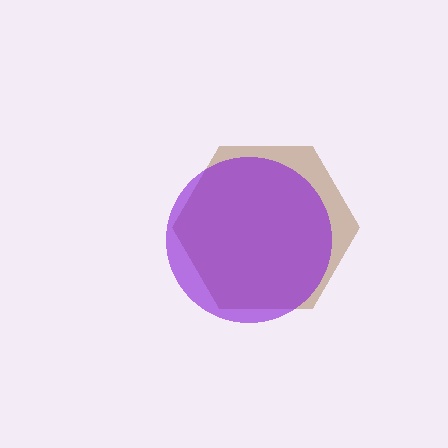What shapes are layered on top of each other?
The layered shapes are: a brown hexagon, a purple circle.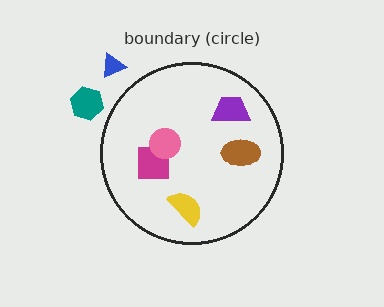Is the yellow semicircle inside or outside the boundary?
Inside.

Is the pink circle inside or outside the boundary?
Inside.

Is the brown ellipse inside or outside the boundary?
Inside.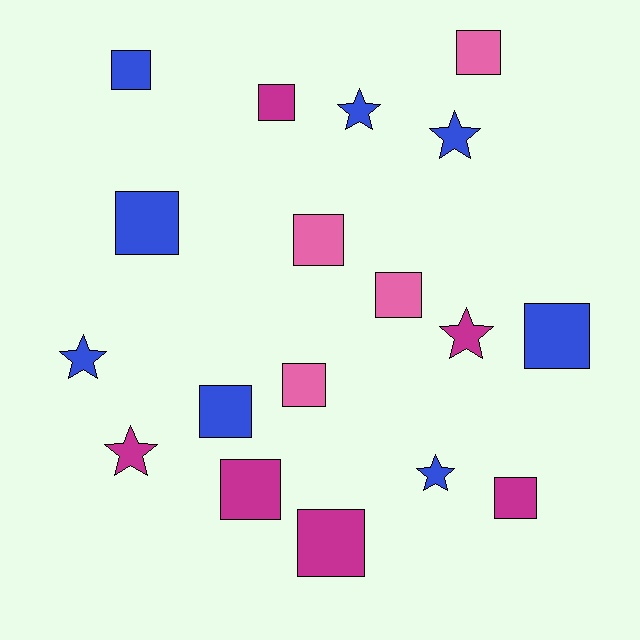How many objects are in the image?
There are 18 objects.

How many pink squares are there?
There are 4 pink squares.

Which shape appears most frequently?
Square, with 12 objects.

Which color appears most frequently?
Blue, with 8 objects.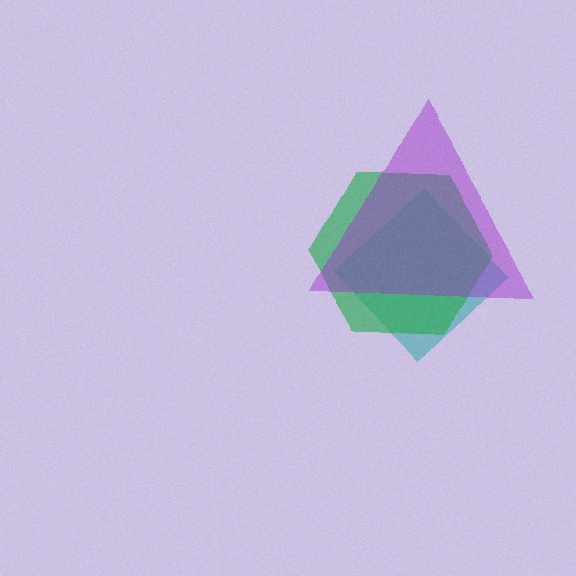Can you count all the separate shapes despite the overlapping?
Yes, there are 3 separate shapes.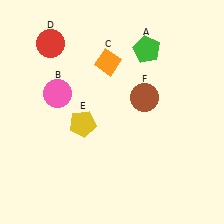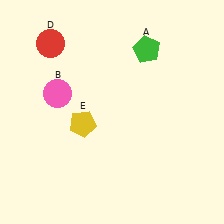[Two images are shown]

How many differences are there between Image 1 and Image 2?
There are 2 differences between the two images.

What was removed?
The brown circle (F), the orange diamond (C) were removed in Image 2.